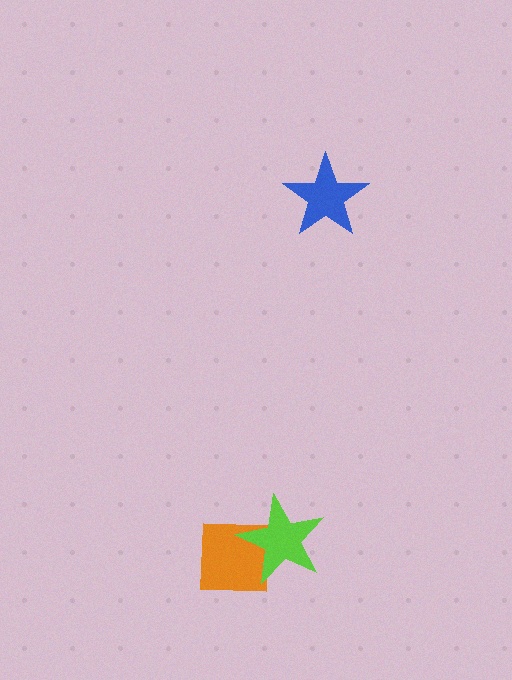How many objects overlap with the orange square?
1 object overlaps with the orange square.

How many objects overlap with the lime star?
1 object overlaps with the lime star.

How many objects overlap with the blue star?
0 objects overlap with the blue star.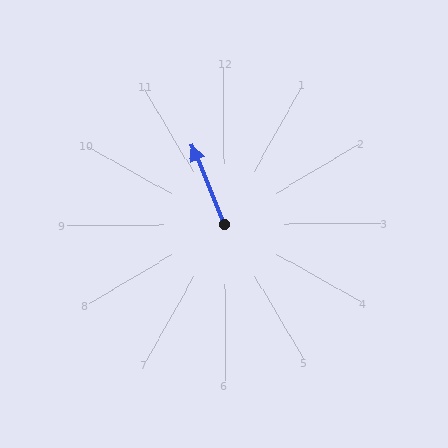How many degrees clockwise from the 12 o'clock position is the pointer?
Approximately 338 degrees.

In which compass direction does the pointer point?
North.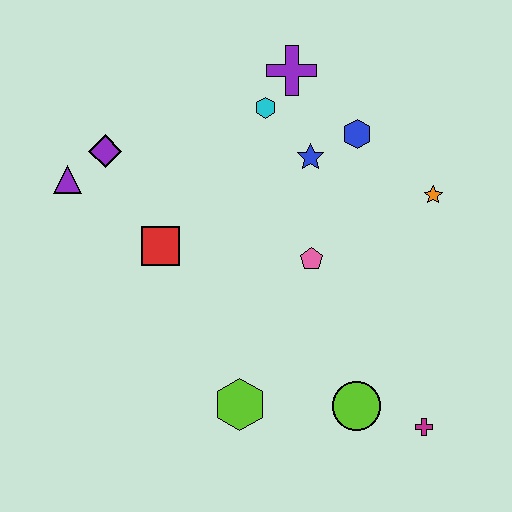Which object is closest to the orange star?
The blue hexagon is closest to the orange star.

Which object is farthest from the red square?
The magenta cross is farthest from the red square.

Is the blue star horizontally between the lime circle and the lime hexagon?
Yes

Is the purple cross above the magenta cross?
Yes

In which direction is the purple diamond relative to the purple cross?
The purple diamond is to the left of the purple cross.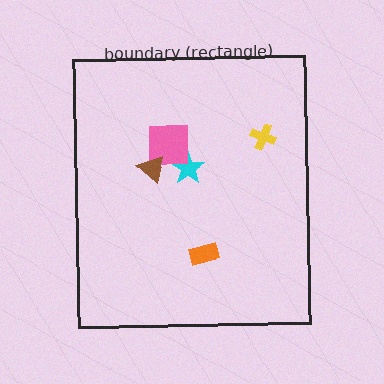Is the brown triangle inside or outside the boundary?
Inside.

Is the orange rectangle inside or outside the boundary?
Inside.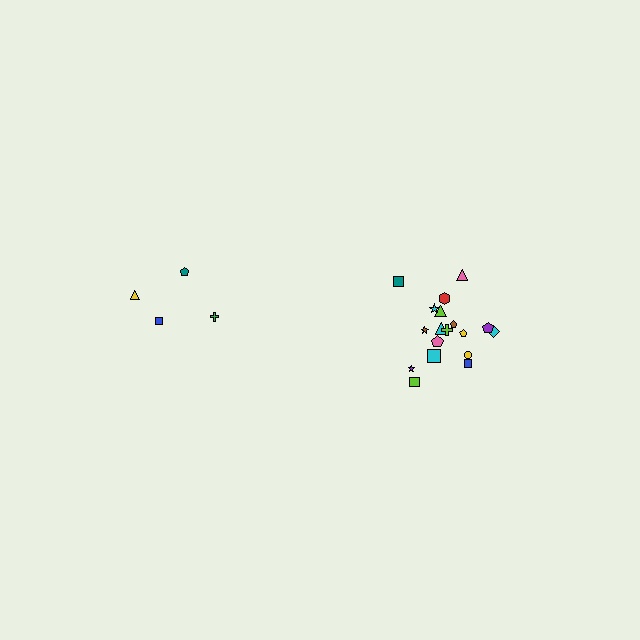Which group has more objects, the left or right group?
The right group.